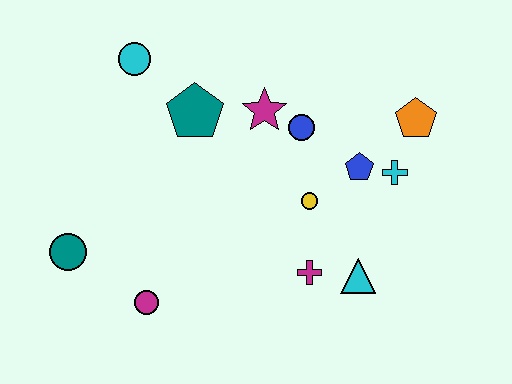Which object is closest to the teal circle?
The magenta circle is closest to the teal circle.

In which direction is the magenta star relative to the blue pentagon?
The magenta star is to the left of the blue pentagon.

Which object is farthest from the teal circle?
The orange pentagon is farthest from the teal circle.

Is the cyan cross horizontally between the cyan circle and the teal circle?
No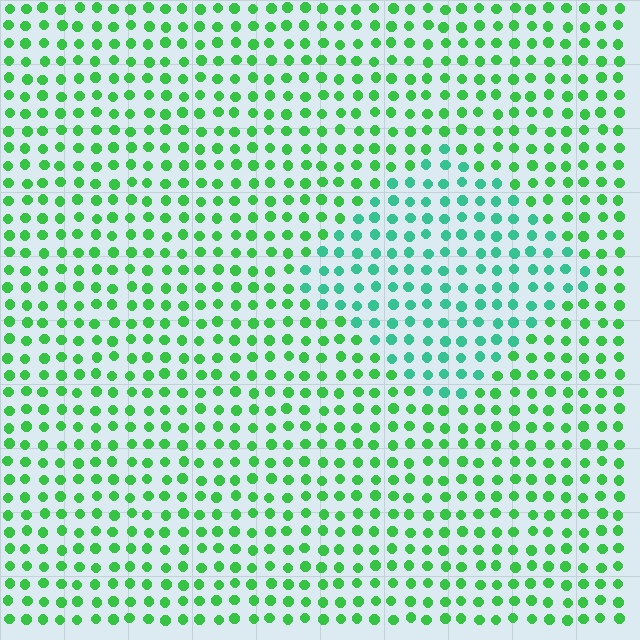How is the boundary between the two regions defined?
The boundary is defined purely by a slight shift in hue (about 34 degrees). Spacing, size, and orientation are identical on both sides.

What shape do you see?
I see a diamond.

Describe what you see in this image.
The image is filled with small green elements in a uniform arrangement. A diamond-shaped region is visible where the elements are tinted to a slightly different hue, forming a subtle color boundary.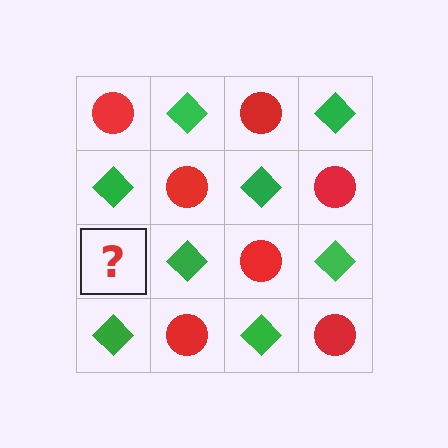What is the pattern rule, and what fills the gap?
The rule is that it alternates red circle and green diamond in a checkerboard pattern. The gap should be filled with a red circle.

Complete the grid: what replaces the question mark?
The question mark should be replaced with a red circle.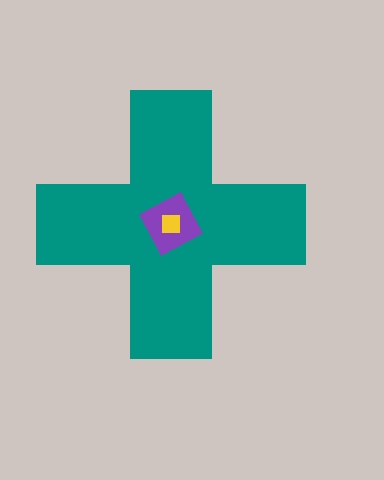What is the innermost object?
The yellow square.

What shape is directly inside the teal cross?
The purple diamond.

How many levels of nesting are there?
3.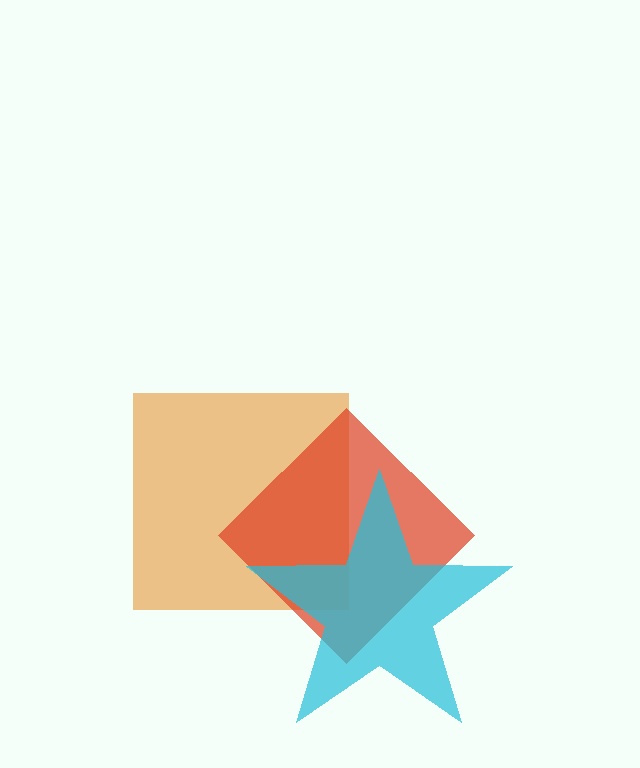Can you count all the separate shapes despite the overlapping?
Yes, there are 3 separate shapes.